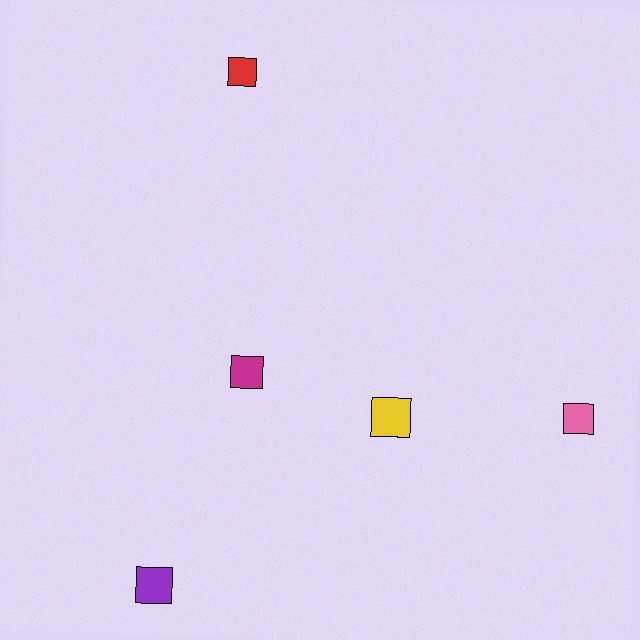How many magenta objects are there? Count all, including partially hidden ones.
There is 1 magenta object.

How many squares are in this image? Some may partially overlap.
There are 5 squares.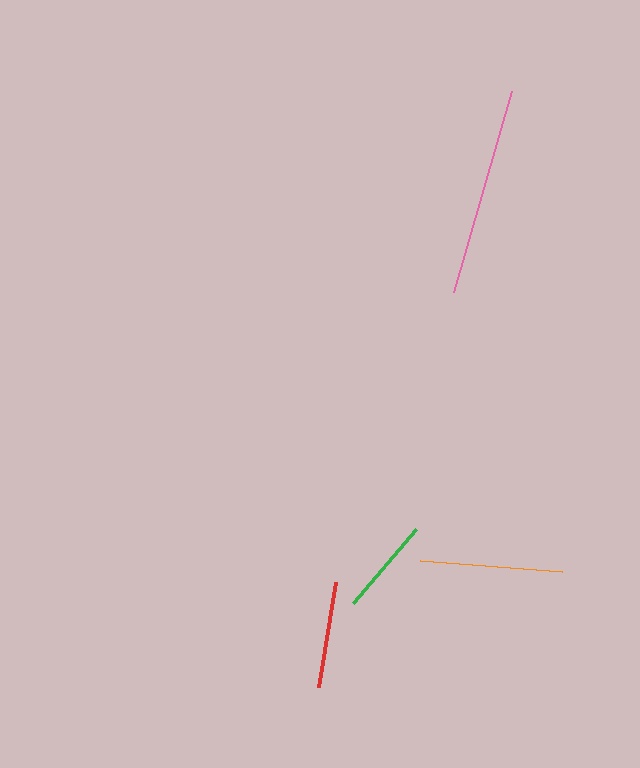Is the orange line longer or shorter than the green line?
The orange line is longer than the green line.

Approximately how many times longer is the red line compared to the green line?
The red line is approximately 1.1 times the length of the green line.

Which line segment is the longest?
The pink line is the longest at approximately 210 pixels.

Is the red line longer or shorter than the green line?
The red line is longer than the green line.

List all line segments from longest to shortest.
From longest to shortest: pink, orange, red, green.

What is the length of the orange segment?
The orange segment is approximately 142 pixels long.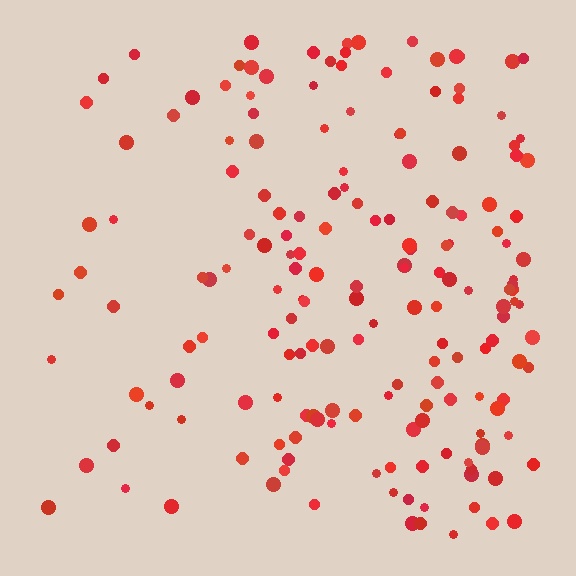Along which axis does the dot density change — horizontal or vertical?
Horizontal.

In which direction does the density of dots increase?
From left to right, with the right side densest.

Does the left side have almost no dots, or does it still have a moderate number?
Still a moderate number, just noticeably fewer than the right.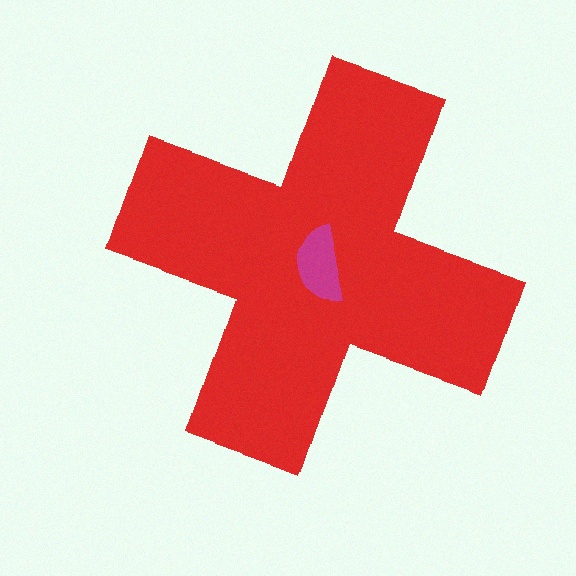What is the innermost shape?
The magenta semicircle.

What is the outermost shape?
The red cross.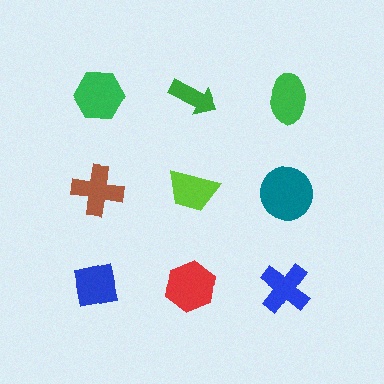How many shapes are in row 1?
3 shapes.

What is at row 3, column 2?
A red hexagon.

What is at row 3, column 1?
A blue square.